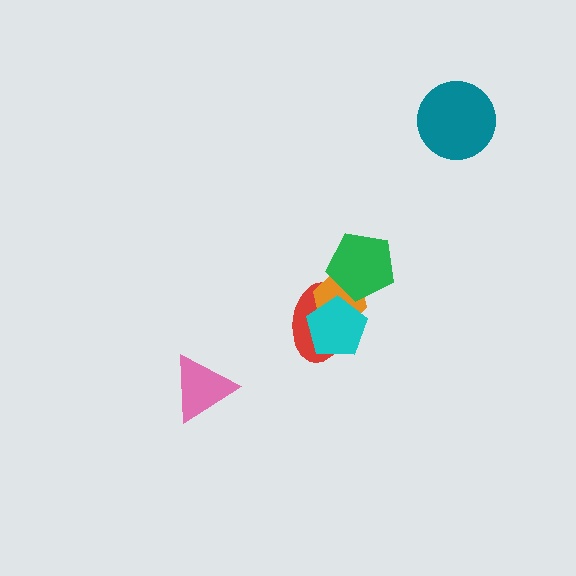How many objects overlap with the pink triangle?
0 objects overlap with the pink triangle.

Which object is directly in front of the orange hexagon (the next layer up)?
The cyan pentagon is directly in front of the orange hexagon.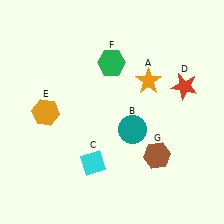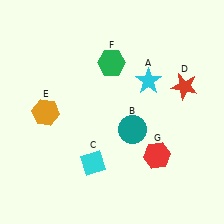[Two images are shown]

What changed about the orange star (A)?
In Image 1, A is orange. In Image 2, it changed to cyan.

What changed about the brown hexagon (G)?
In Image 1, G is brown. In Image 2, it changed to red.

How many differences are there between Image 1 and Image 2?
There are 2 differences between the two images.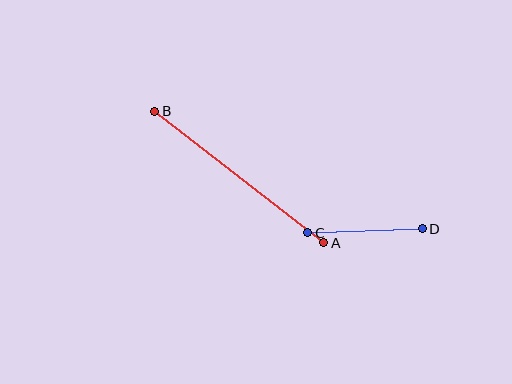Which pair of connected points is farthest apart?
Points A and B are farthest apart.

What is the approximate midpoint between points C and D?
The midpoint is at approximately (365, 231) pixels.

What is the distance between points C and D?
The distance is approximately 114 pixels.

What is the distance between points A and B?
The distance is approximately 214 pixels.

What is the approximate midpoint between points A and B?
The midpoint is at approximately (239, 177) pixels.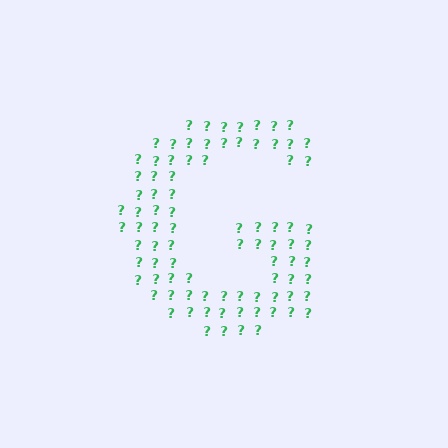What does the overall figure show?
The overall figure shows the letter G.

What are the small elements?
The small elements are question marks.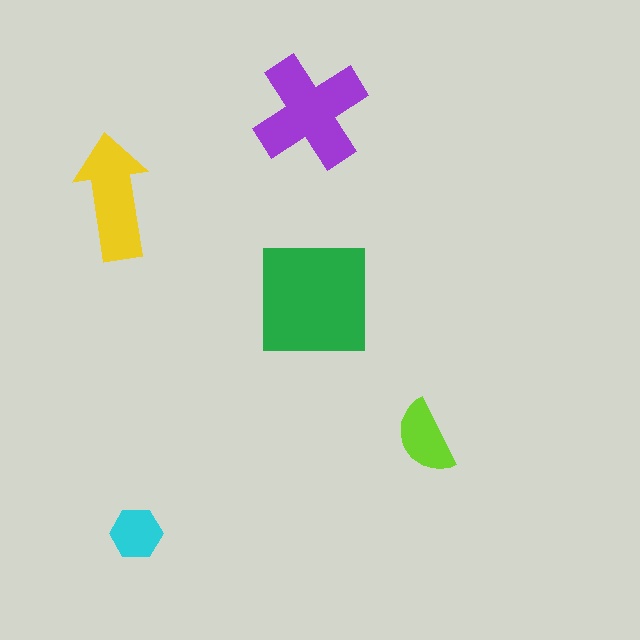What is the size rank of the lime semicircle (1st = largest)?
4th.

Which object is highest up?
The purple cross is topmost.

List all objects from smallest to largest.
The cyan hexagon, the lime semicircle, the yellow arrow, the purple cross, the green square.